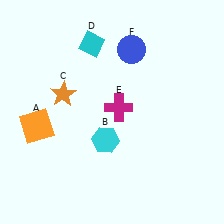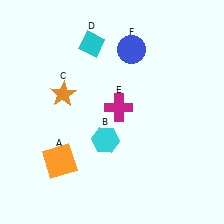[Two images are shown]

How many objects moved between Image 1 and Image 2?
1 object moved between the two images.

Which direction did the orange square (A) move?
The orange square (A) moved down.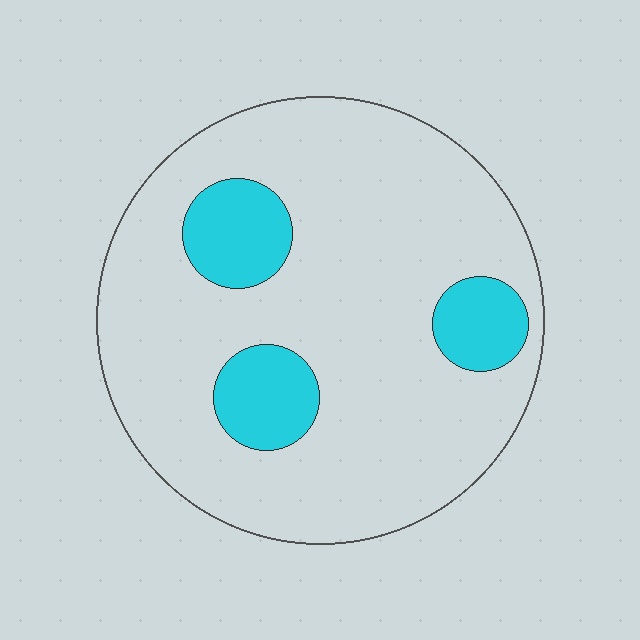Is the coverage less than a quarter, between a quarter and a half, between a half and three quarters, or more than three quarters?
Less than a quarter.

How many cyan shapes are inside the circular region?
3.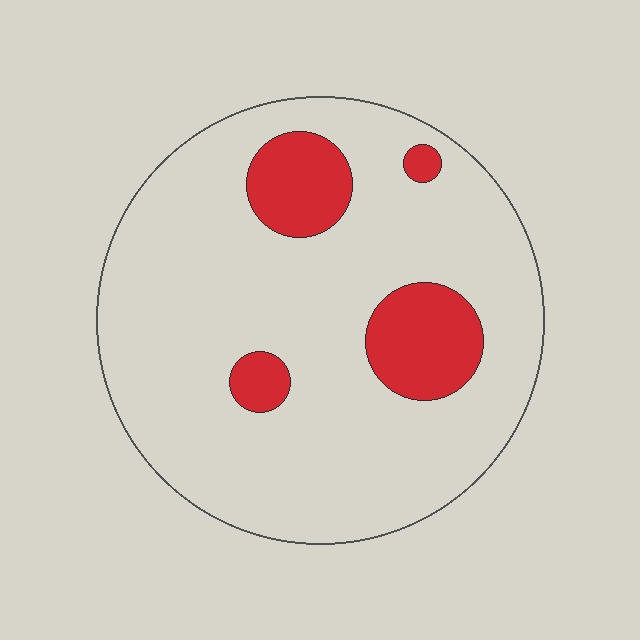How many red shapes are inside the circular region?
4.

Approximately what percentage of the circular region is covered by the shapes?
Approximately 15%.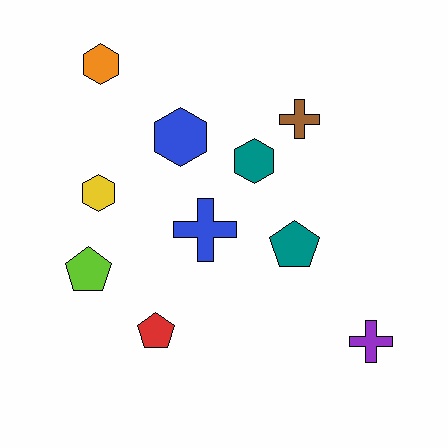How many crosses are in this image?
There are 3 crosses.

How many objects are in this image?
There are 10 objects.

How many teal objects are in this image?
There are 2 teal objects.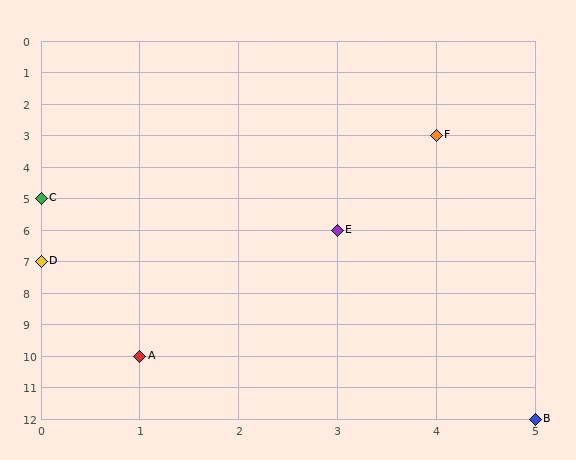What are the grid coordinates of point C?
Point C is at grid coordinates (0, 5).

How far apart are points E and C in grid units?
Points E and C are 3 columns and 1 row apart (about 3.2 grid units diagonally).